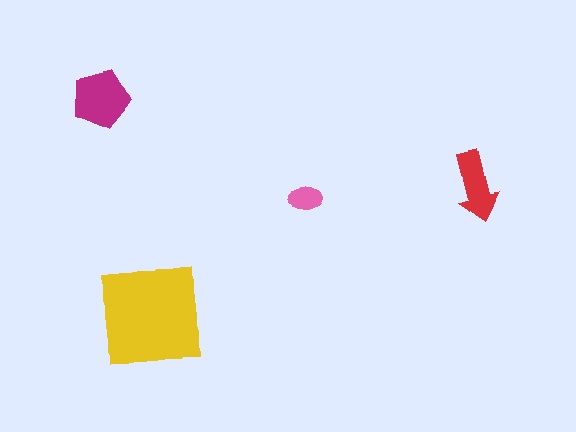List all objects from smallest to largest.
The pink ellipse, the red arrow, the magenta pentagon, the yellow square.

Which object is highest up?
The magenta pentagon is topmost.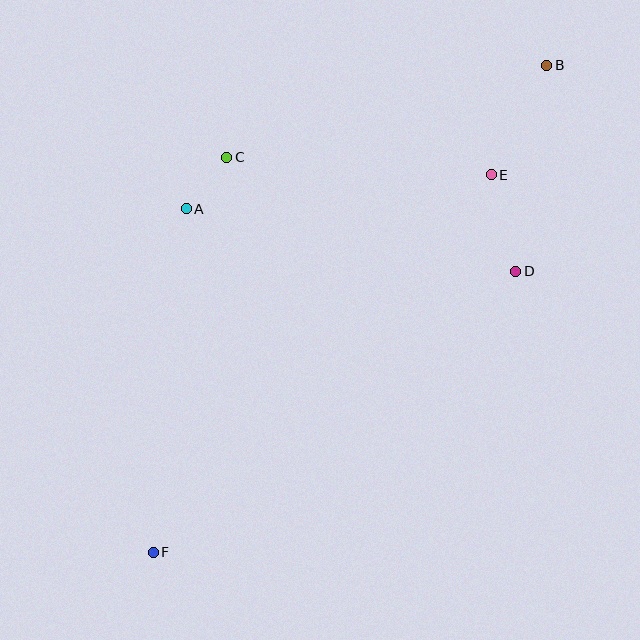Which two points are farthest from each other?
Points B and F are farthest from each other.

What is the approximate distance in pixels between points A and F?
The distance between A and F is approximately 345 pixels.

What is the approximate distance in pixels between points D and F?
The distance between D and F is approximately 459 pixels.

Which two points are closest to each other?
Points A and C are closest to each other.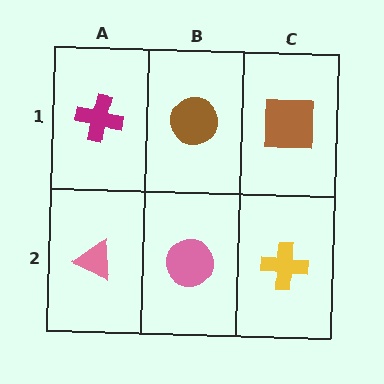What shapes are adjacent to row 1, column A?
A pink triangle (row 2, column A), a brown circle (row 1, column B).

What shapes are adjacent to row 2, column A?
A magenta cross (row 1, column A), a pink circle (row 2, column B).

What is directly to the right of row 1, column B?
A brown square.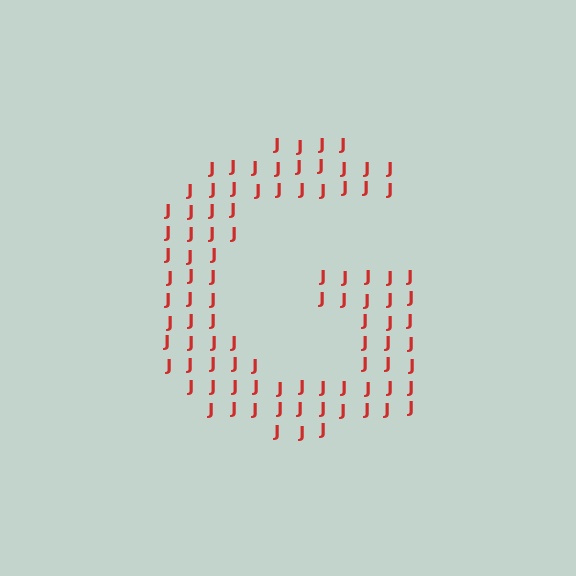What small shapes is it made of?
It is made of small letter J's.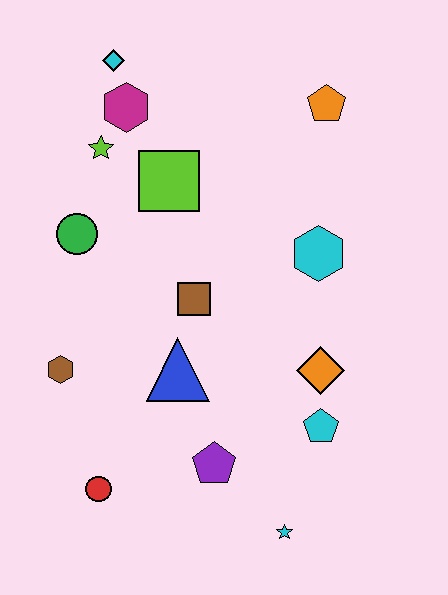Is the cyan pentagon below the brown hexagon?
Yes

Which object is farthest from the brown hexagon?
The orange pentagon is farthest from the brown hexagon.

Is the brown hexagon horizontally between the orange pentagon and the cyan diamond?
No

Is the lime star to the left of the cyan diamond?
Yes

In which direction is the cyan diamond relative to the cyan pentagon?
The cyan diamond is above the cyan pentagon.